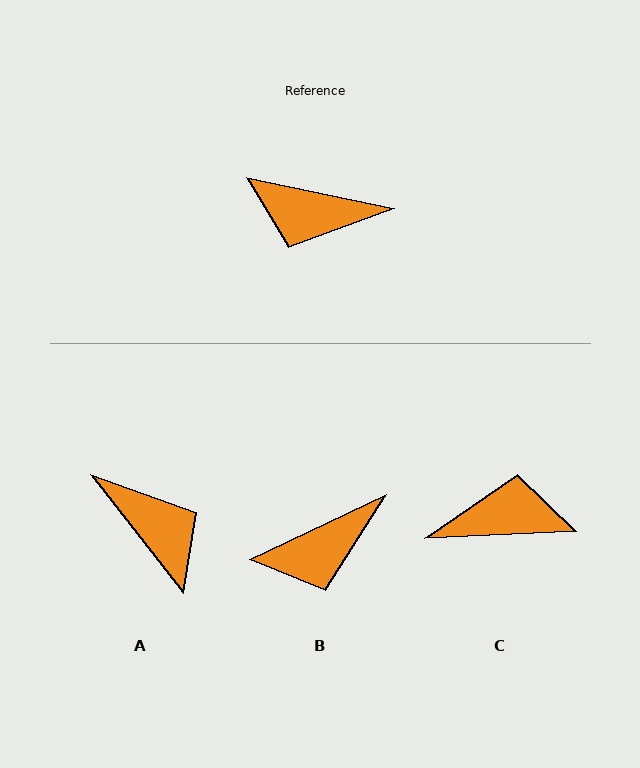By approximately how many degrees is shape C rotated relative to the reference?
Approximately 166 degrees clockwise.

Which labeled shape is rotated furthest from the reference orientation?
C, about 166 degrees away.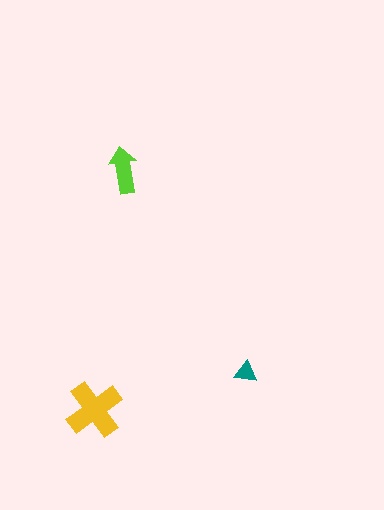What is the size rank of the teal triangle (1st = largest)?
3rd.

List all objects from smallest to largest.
The teal triangle, the lime arrow, the yellow cross.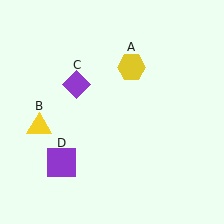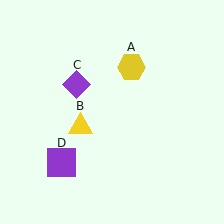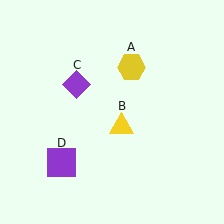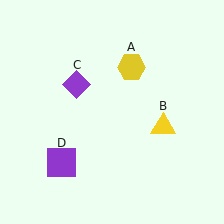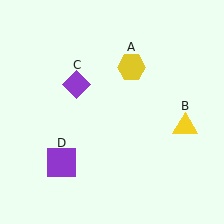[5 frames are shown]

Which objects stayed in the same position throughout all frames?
Yellow hexagon (object A) and purple diamond (object C) and purple square (object D) remained stationary.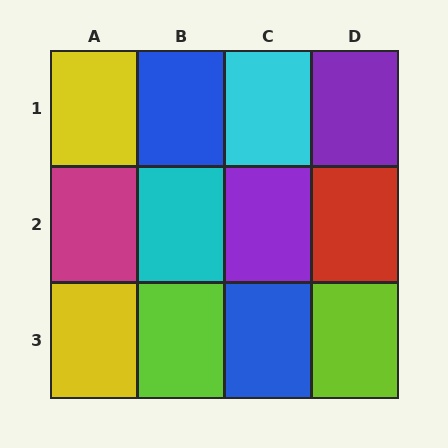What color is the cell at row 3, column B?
Lime.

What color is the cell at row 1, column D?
Purple.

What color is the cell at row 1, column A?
Yellow.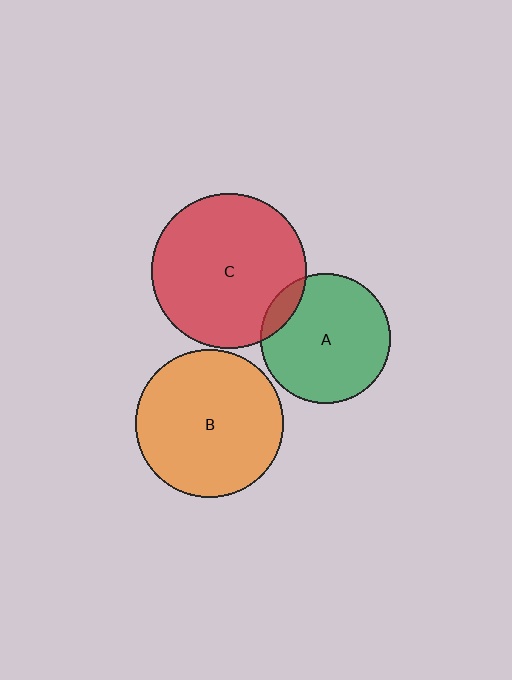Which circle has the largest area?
Circle C (red).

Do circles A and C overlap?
Yes.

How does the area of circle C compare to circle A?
Approximately 1.4 times.